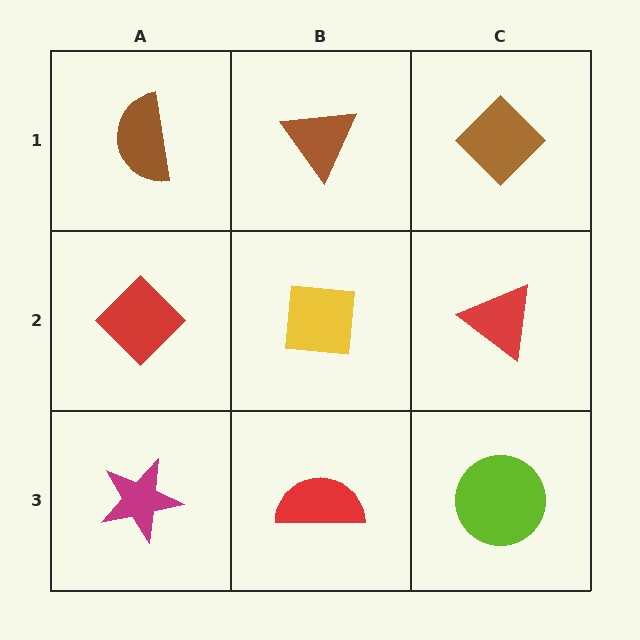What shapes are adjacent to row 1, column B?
A yellow square (row 2, column B), a brown semicircle (row 1, column A), a brown diamond (row 1, column C).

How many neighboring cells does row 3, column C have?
2.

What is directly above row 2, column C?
A brown diamond.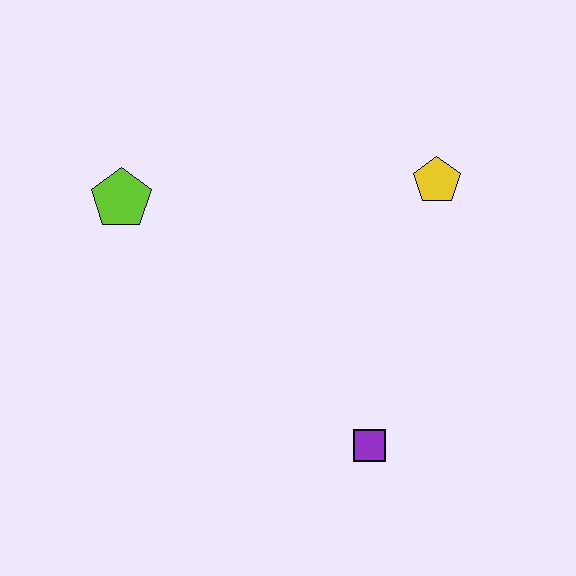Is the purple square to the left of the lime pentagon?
No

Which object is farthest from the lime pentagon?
The purple square is farthest from the lime pentagon.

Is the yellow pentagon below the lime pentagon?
No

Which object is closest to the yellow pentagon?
The purple square is closest to the yellow pentagon.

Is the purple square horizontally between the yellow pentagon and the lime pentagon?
Yes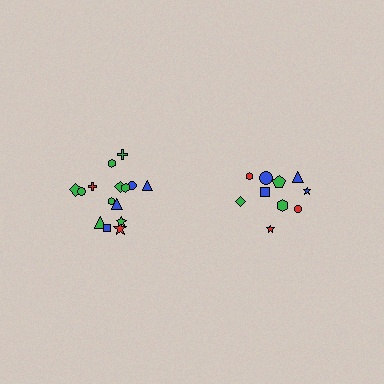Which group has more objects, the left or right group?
The left group.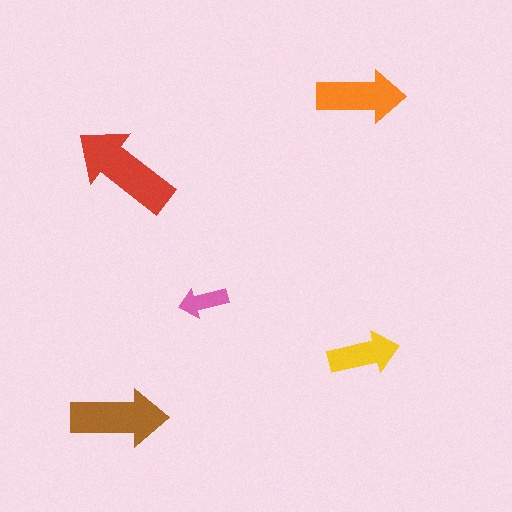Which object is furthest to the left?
The brown arrow is leftmost.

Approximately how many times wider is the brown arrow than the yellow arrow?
About 1.5 times wider.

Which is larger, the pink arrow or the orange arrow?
The orange one.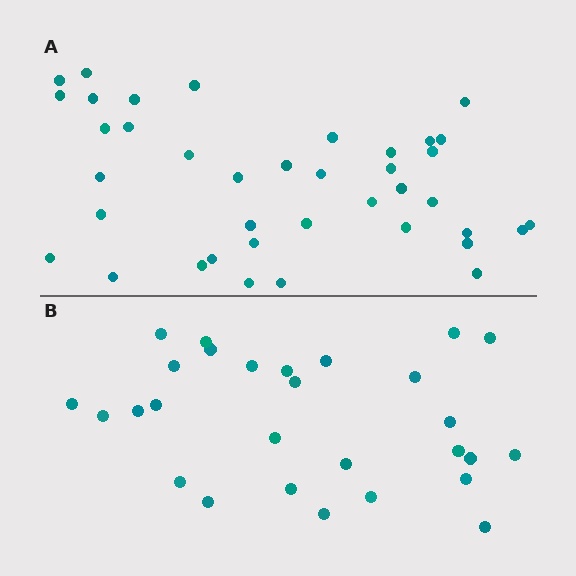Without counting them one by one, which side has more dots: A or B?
Region A (the top region) has more dots.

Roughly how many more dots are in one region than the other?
Region A has roughly 12 or so more dots than region B.